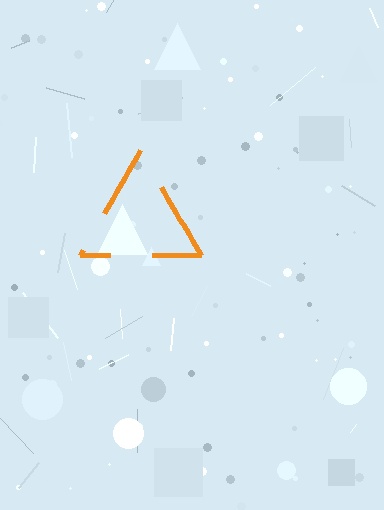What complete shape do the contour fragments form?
The contour fragments form a triangle.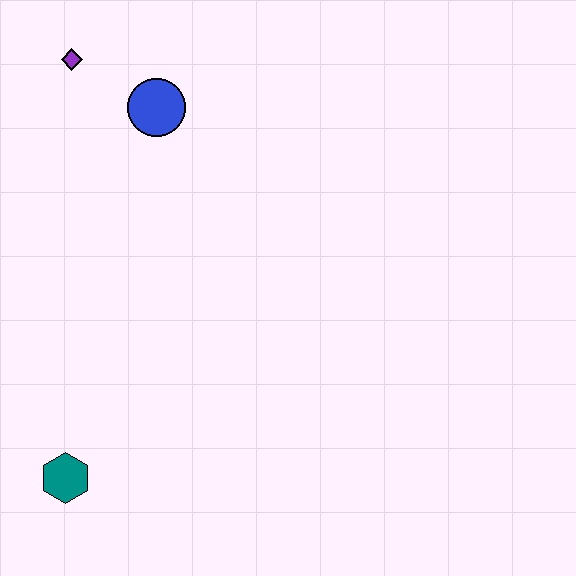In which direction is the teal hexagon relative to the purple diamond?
The teal hexagon is below the purple diamond.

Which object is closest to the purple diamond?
The blue circle is closest to the purple diamond.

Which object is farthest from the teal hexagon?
The purple diamond is farthest from the teal hexagon.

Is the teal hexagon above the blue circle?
No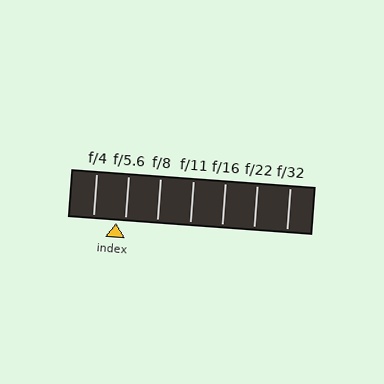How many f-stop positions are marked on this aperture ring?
There are 7 f-stop positions marked.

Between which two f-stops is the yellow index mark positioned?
The index mark is between f/4 and f/5.6.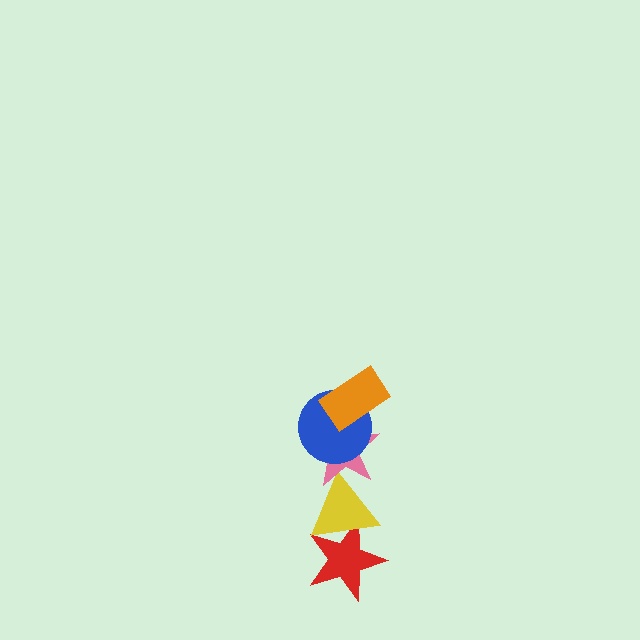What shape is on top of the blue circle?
The orange rectangle is on top of the blue circle.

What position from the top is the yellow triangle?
The yellow triangle is 4th from the top.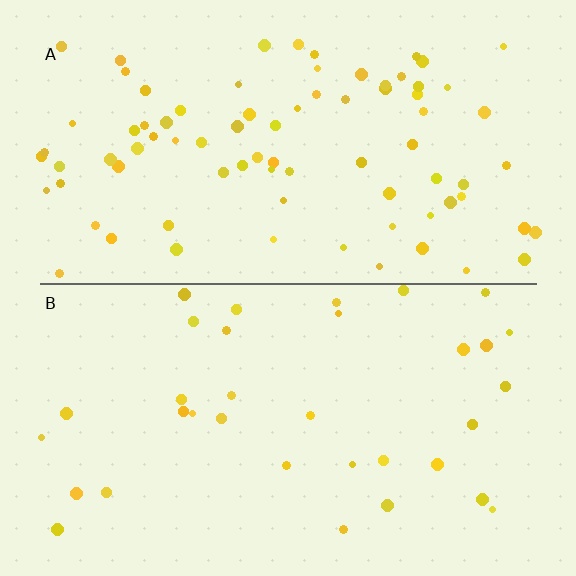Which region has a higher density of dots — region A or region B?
A (the top).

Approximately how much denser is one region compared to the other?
Approximately 2.4× — region A over region B.